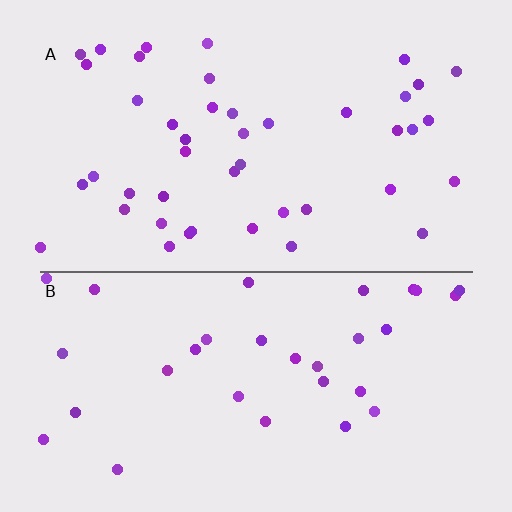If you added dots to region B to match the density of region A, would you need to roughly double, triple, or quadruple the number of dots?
Approximately double.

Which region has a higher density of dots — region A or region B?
A (the top).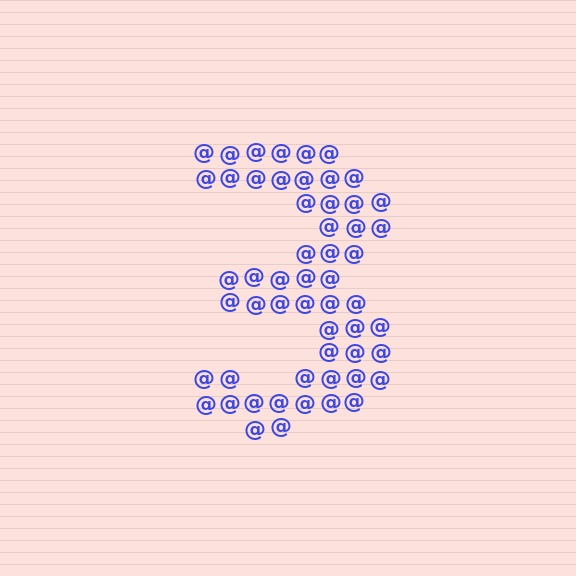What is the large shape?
The large shape is the digit 3.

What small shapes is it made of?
It is made of small at signs.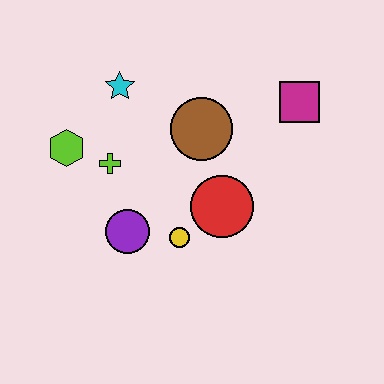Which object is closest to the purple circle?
The yellow circle is closest to the purple circle.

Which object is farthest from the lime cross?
The magenta square is farthest from the lime cross.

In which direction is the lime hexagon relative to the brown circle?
The lime hexagon is to the left of the brown circle.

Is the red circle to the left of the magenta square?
Yes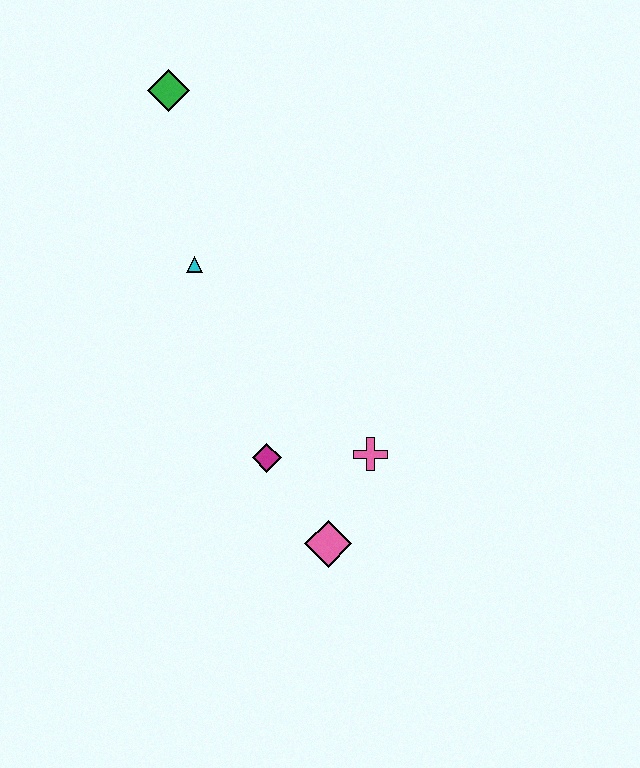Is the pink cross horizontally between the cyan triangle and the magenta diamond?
No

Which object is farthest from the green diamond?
The pink diamond is farthest from the green diamond.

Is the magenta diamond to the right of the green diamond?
Yes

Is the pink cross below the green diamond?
Yes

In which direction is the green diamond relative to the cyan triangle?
The green diamond is above the cyan triangle.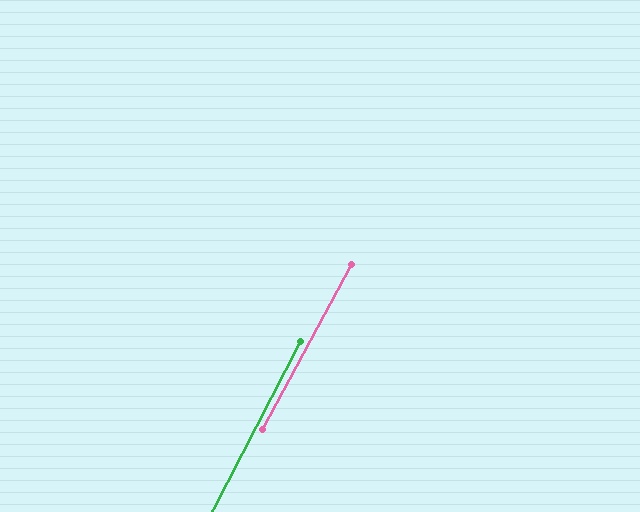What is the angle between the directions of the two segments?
Approximately 1 degree.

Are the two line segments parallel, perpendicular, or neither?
Parallel — their directions differ by only 1.1°.